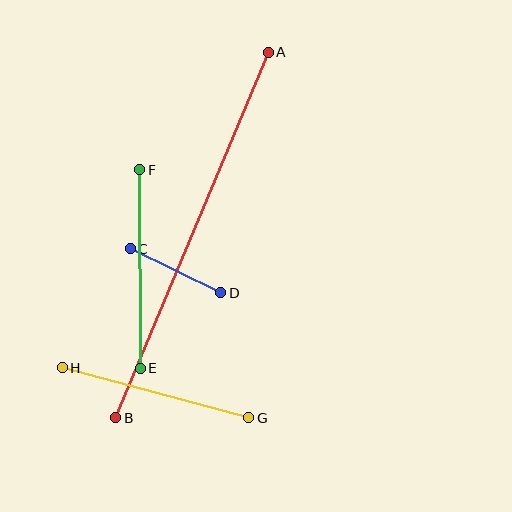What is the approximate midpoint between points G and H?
The midpoint is at approximately (156, 393) pixels.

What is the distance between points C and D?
The distance is approximately 101 pixels.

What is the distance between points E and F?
The distance is approximately 199 pixels.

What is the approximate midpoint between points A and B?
The midpoint is at approximately (192, 235) pixels.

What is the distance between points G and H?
The distance is approximately 193 pixels.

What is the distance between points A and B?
The distance is approximately 396 pixels.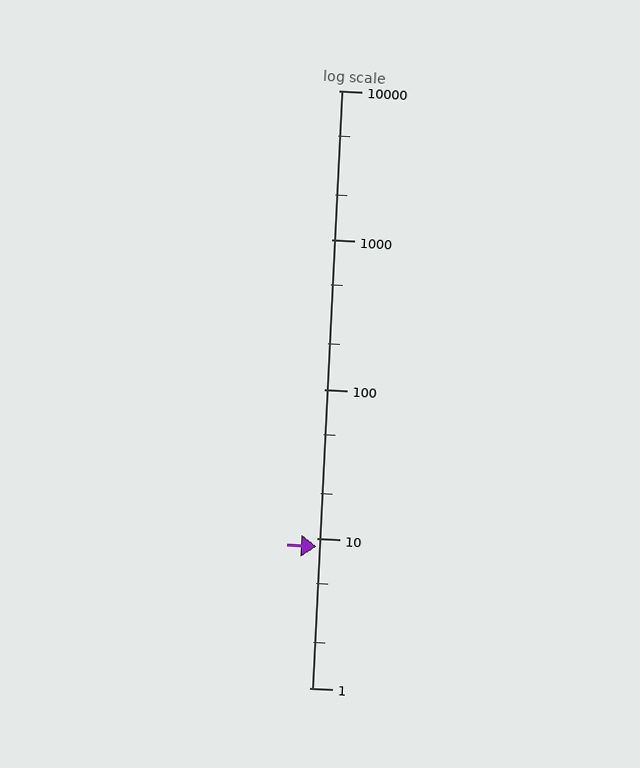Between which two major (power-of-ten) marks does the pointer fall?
The pointer is between 1 and 10.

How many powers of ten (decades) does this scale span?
The scale spans 4 decades, from 1 to 10000.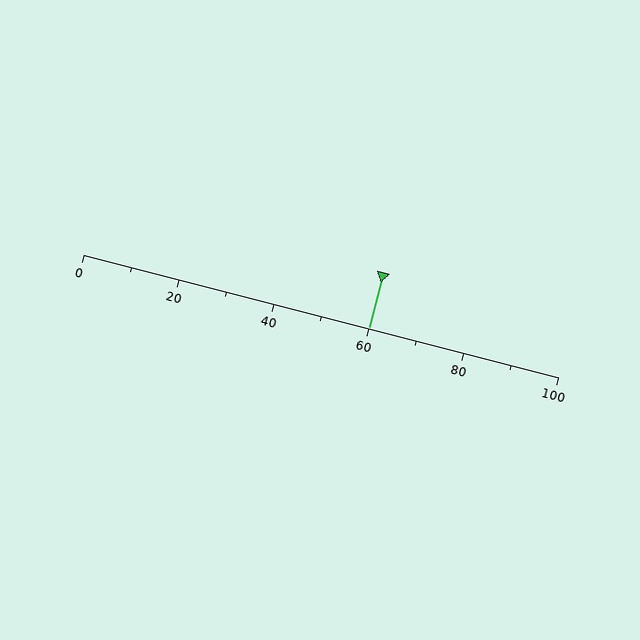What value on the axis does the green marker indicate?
The marker indicates approximately 60.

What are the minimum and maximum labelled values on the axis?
The axis runs from 0 to 100.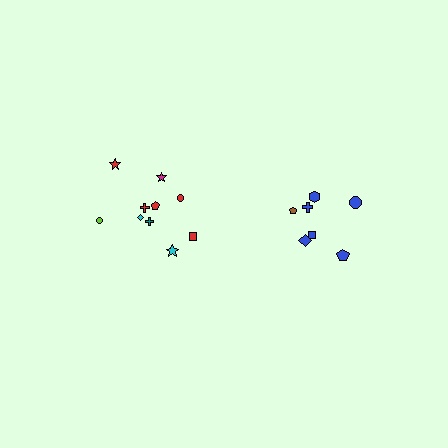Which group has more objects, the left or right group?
The left group.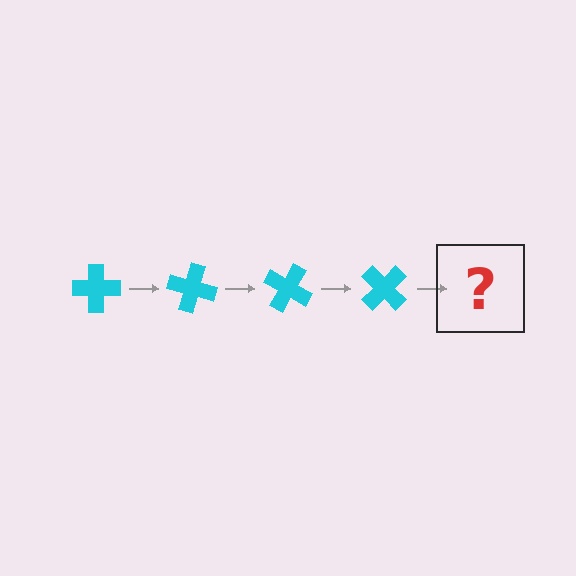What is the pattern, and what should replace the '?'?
The pattern is that the cross rotates 15 degrees each step. The '?' should be a cyan cross rotated 60 degrees.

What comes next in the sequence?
The next element should be a cyan cross rotated 60 degrees.